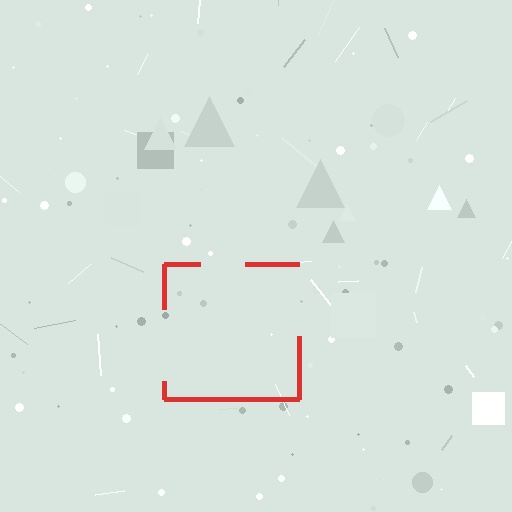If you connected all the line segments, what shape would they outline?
They would outline a square.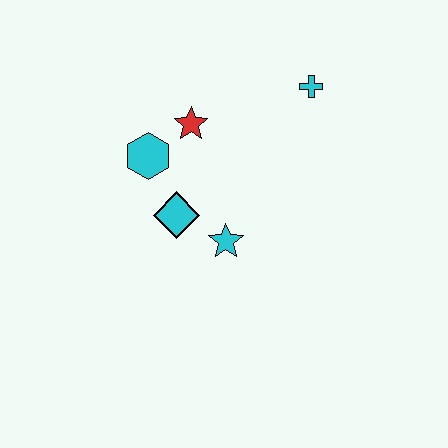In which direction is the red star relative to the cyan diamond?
The red star is above the cyan diamond.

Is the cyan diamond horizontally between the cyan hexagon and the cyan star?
Yes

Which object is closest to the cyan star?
The cyan diamond is closest to the cyan star.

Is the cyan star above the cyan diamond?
No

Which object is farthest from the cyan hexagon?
The cyan cross is farthest from the cyan hexagon.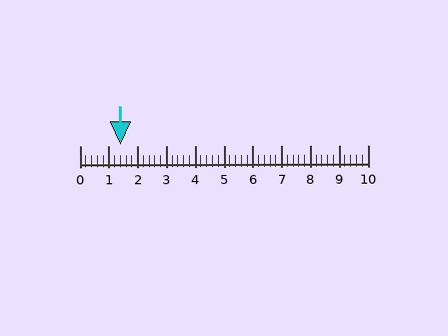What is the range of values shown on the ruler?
The ruler shows values from 0 to 10.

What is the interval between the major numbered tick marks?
The major tick marks are spaced 1 units apart.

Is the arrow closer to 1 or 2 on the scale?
The arrow is closer to 1.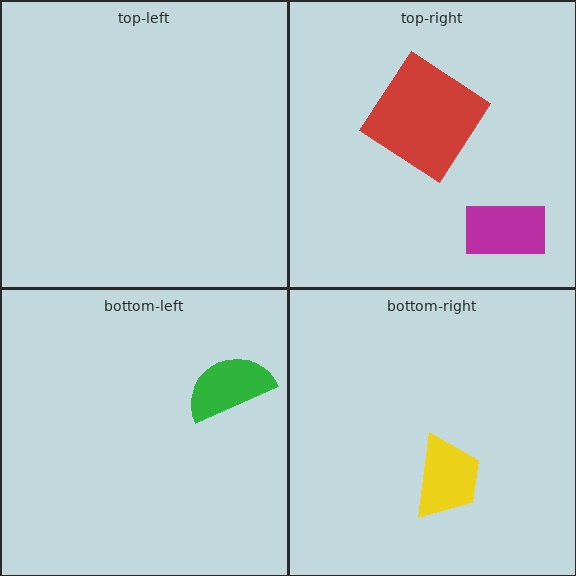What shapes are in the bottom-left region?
The green semicircle.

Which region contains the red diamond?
The top-right region.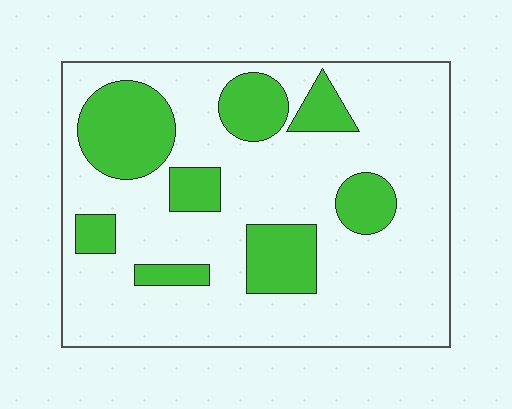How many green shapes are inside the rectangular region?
8.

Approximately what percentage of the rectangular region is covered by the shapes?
Approximately 25%.